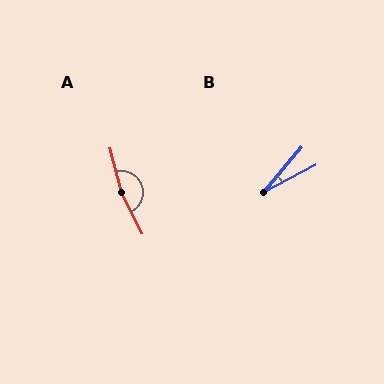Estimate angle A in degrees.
Approximately 169 degrees.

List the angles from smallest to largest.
B (22°), A (169°).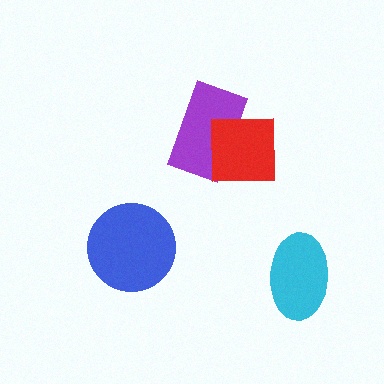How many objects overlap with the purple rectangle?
1 object overlaps with the purple rectangle.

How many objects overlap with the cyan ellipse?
0 objects overlap with the cyan ellipse.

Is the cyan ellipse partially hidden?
No, no other shape covers it.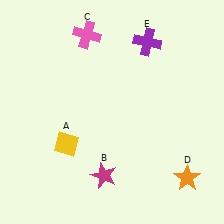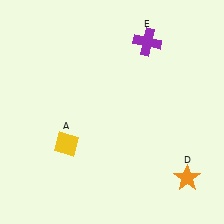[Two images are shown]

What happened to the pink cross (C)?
The pink cross (C) was removed in Image 2. It was in the top-left area of Image 1.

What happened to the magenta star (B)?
The magenta star (B) was removed in Image 2. It was in the bottom-left area of Image 1.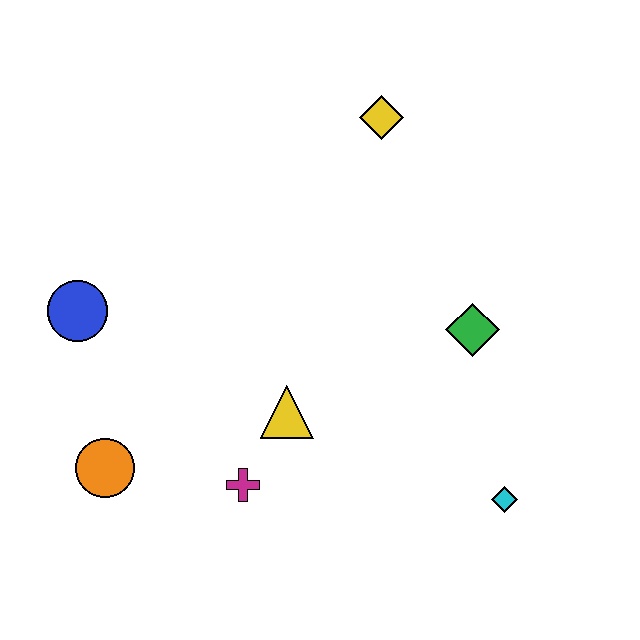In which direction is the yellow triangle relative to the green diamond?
The yellow triangle is to the left of the green diamond.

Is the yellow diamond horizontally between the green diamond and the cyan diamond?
No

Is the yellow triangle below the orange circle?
No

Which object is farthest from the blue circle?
The cyan diamond is farthest from the blue circle.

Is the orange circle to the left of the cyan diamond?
Yes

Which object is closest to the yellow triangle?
The magenta cross is closest to the yellow triangle.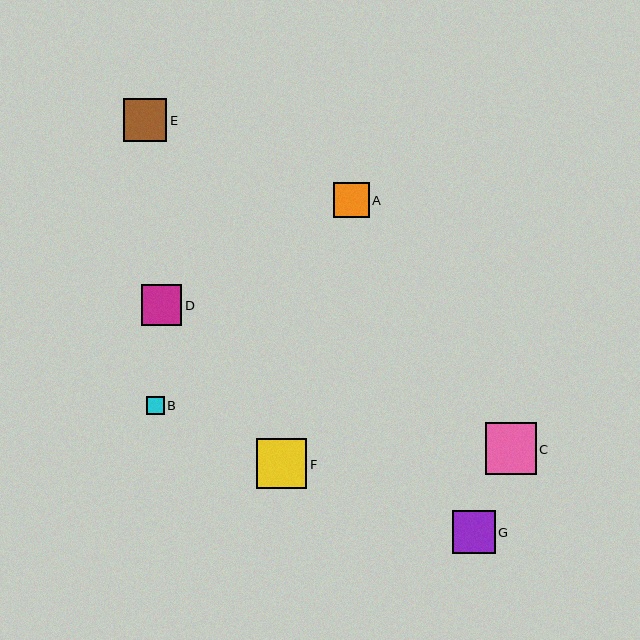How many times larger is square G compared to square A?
Square G is approximately 1.2 times the size of square A.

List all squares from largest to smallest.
From largest to smallest: C, F, E, G, D, A, B.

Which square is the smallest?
Square B is the smallest with a size of approximately 18 pixels.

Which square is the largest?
Square C is the largest with a size of approximately 51 pixels.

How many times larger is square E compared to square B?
Square E is approximately 2.4 times the size of square B.